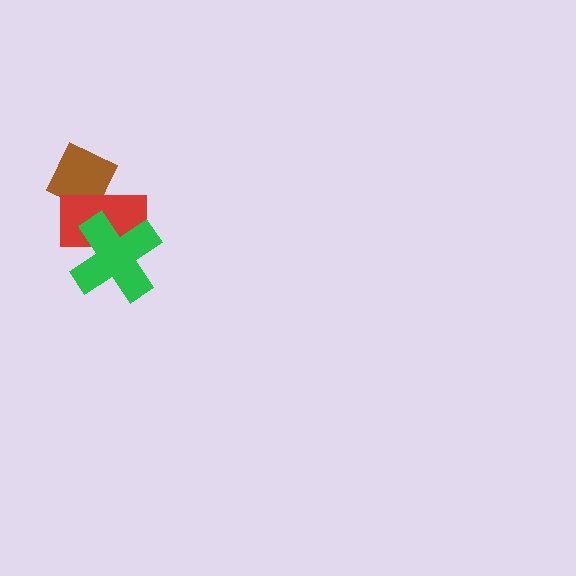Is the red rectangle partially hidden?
Yes, it is partially covered by another shape.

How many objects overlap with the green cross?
1 object overlaps with the green cross.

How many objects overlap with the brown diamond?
1 object overlaps with the brown diamond.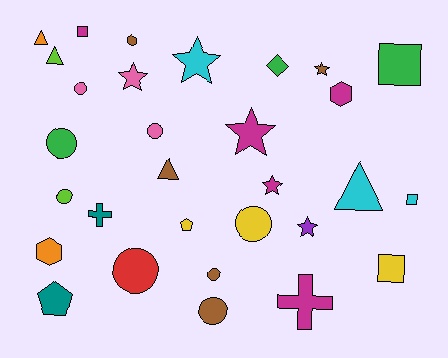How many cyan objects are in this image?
There are 3 cyan objects.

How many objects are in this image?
There are 30 objects.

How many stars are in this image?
There are 6 stars.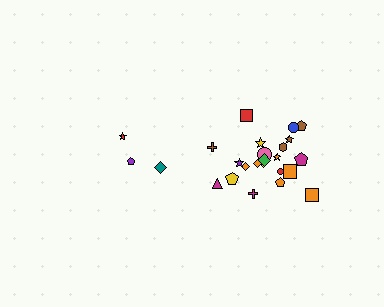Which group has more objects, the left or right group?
The right group.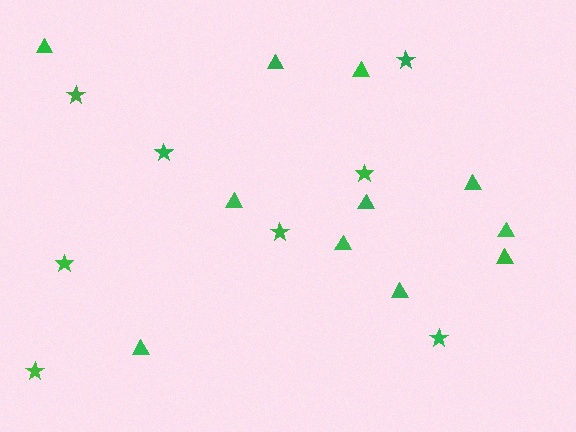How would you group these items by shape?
There are 2 groups: one group of triangles (11) and one group of stars (8).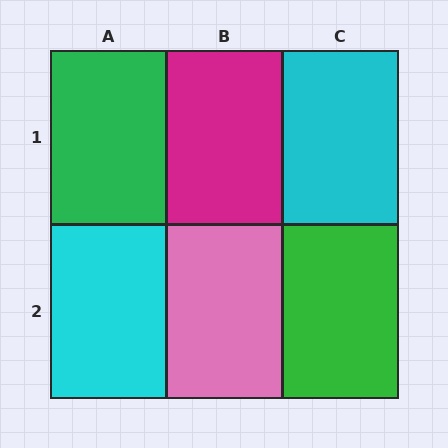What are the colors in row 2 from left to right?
Cyan, pink, green.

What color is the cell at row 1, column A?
Green.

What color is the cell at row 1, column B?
Magenta.